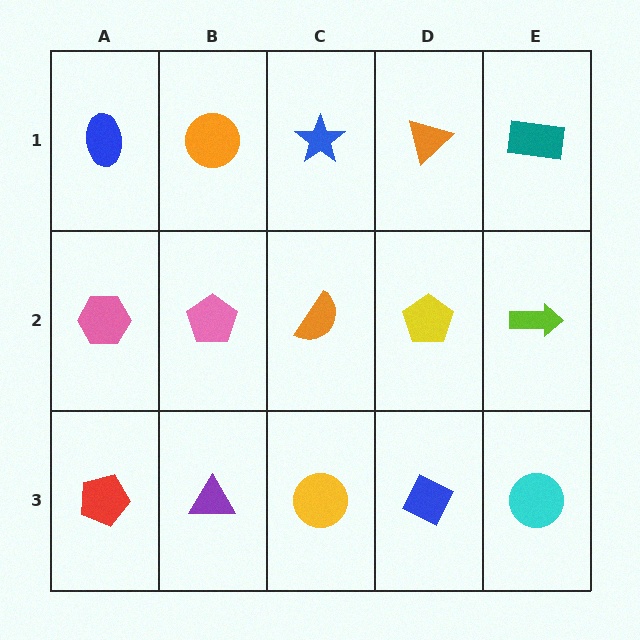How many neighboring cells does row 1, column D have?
3.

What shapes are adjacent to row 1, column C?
An orange semicircle (row 2, column C), an orange circle (row 1, column B), an orange triangle (row 1, column D).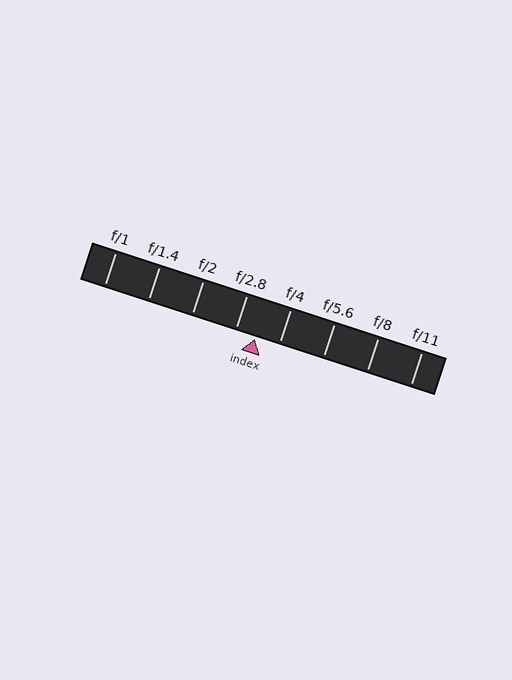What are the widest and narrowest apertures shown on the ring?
The widest aperture shown is f/1 and the narrowest is f/11.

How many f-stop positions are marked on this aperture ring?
There are 8 f-stop positions marked.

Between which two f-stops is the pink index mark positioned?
The index mark is between f/2.8 and f/4.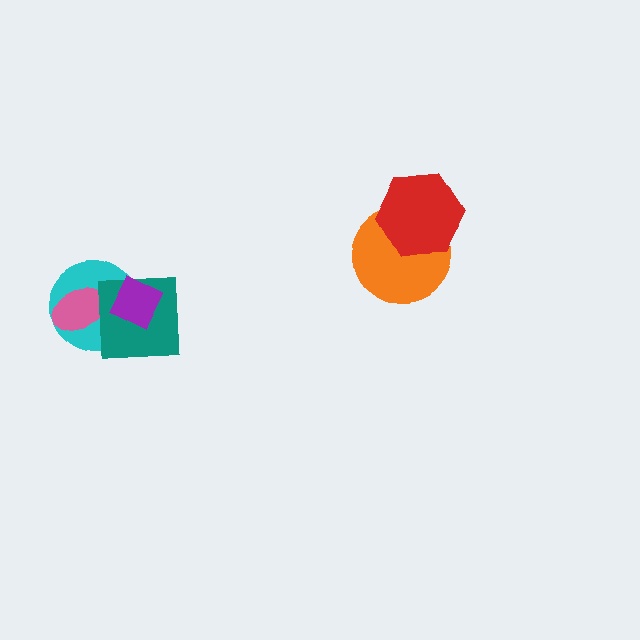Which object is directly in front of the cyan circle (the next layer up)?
The pink ellipse is directly in front of the cyan circle.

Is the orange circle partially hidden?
Yes, it is partially covered by another shape.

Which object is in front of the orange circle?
The red hexagon is in front of the orange circle.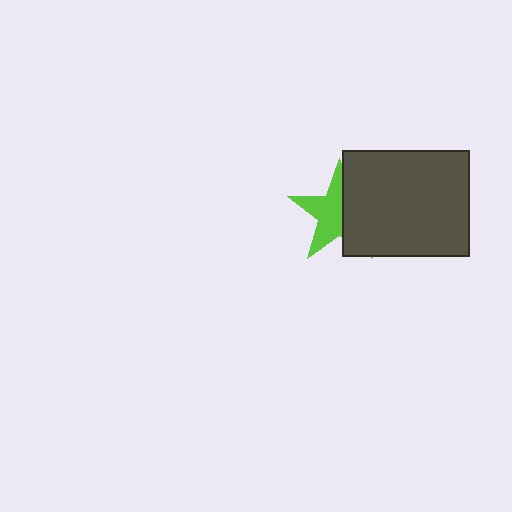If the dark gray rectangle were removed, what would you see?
You would see the complete lime star.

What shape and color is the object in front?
The object in front is a dark gray rectangle.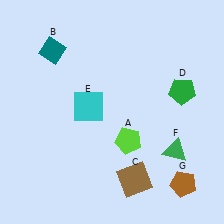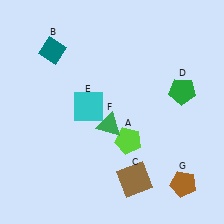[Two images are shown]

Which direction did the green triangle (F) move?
The green triangle (F) moved left.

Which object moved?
The green triangle (F) moved left.